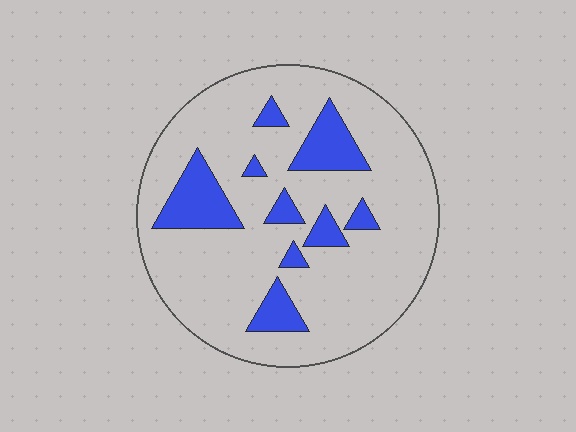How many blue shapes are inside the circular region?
9.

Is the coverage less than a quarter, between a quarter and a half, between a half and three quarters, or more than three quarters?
Less than a quarter.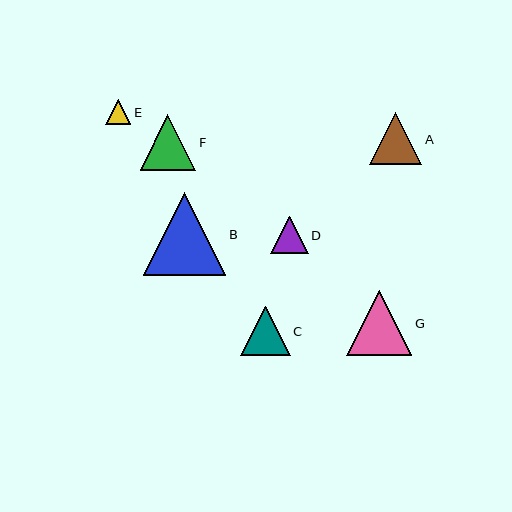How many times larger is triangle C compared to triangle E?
Triangle C is approximately 2.0 times the size of triangle E.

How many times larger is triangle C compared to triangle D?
Triangle C is approximately 1.3 times the size of triangle D.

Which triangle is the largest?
Triangle B is the largest with a size of approximately 82 pixels.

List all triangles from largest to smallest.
From largest to smallest: B, G, F, A, C, D, E.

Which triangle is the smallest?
Triangle E is the smallest with a size of approximately 25 pixels.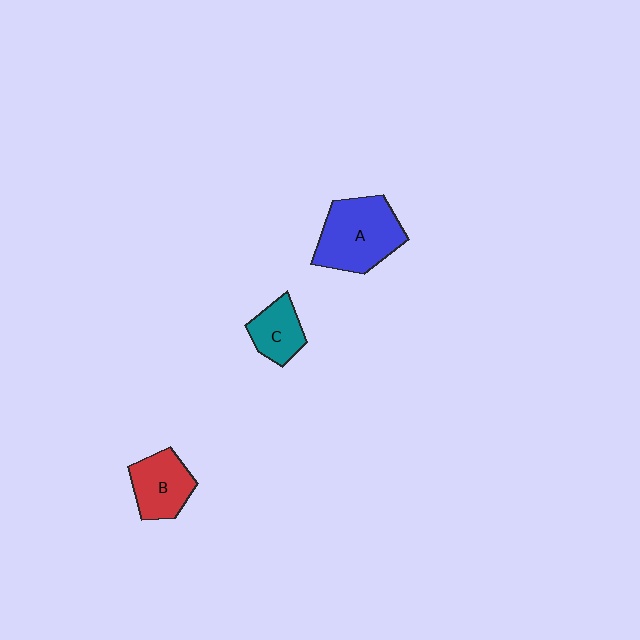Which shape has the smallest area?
Shape C (teal).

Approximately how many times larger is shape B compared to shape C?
Approximately 1.3 times.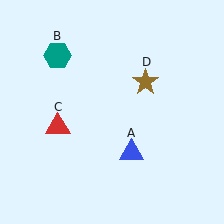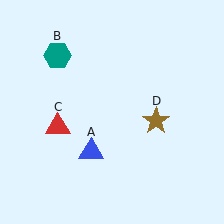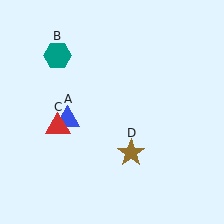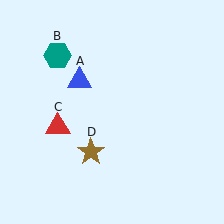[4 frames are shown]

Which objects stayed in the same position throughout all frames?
Teal hexagon (object B) and red triangle (object C) remained stationary.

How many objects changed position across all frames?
2 objects changed position: blue triangle (object A), brown star (object D).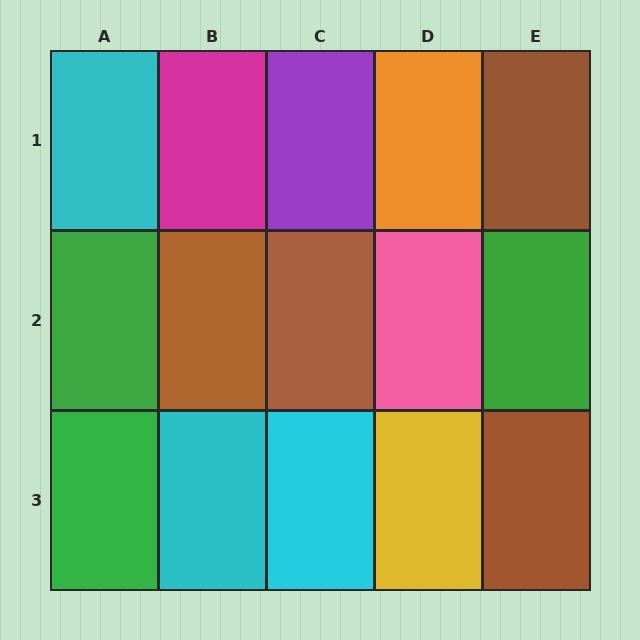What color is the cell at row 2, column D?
Pink.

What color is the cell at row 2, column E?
Green.